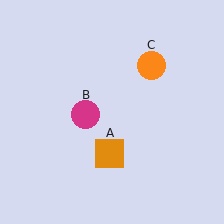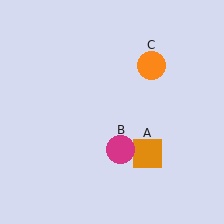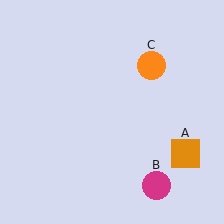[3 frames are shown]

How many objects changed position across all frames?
2 objects changed position: orange square (object A), magenta circle (object B).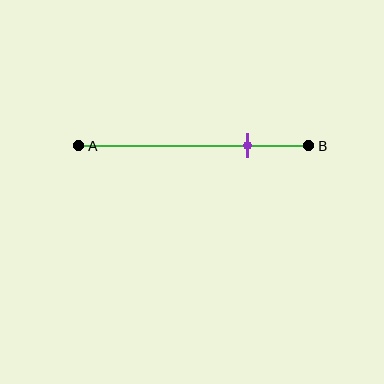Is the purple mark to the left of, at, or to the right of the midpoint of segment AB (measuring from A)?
The purple mark is to the right of the midpoint of segment AB.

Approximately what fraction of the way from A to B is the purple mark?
The purple mark is approximately 75% of the way from A to B.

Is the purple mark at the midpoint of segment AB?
No, the mark is at about 75% from A, not at the 50% midpoint.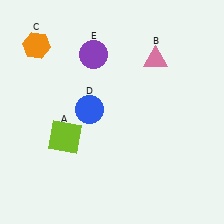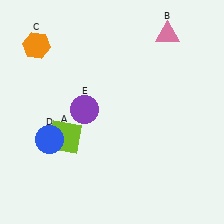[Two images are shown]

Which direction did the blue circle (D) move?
The blue circle (D) moved left.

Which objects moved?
The objects that moved are: the pink triangle (B), the blue circle (D), the purple circle (E).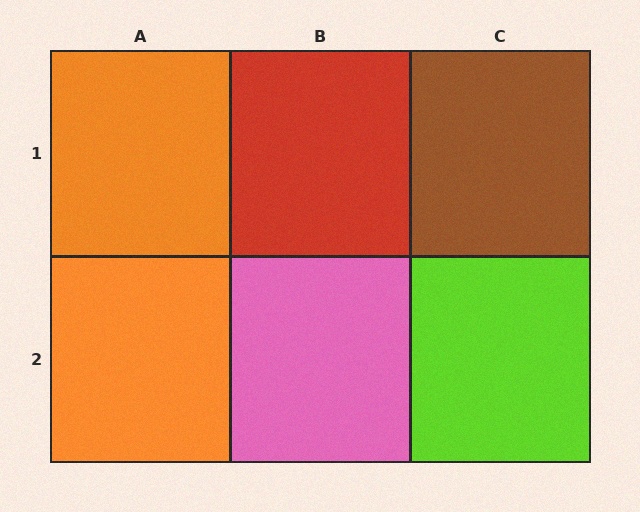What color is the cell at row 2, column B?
Pink.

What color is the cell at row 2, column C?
Lime.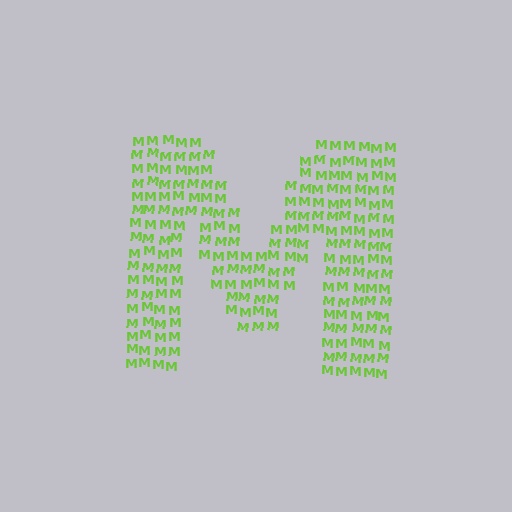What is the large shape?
The large shape is the letter M.